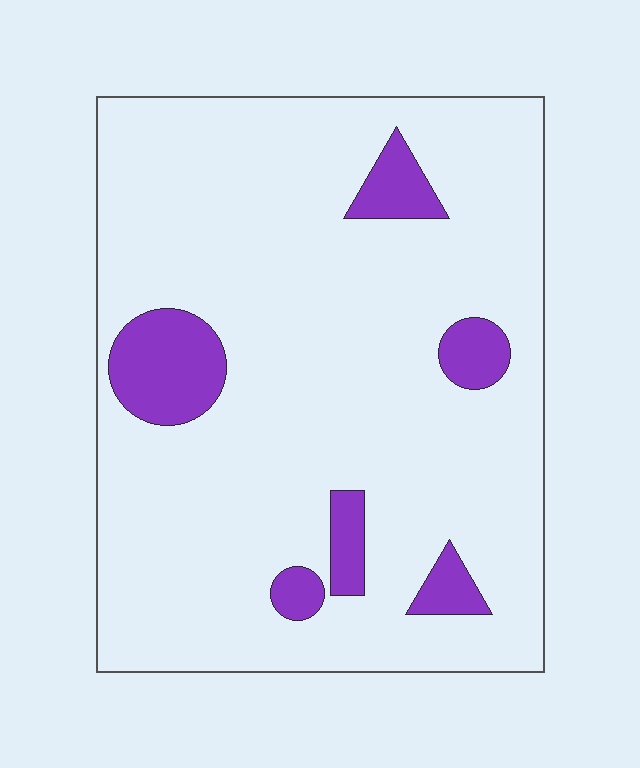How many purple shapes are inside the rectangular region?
6.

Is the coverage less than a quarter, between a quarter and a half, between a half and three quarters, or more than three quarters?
Less than a quarter.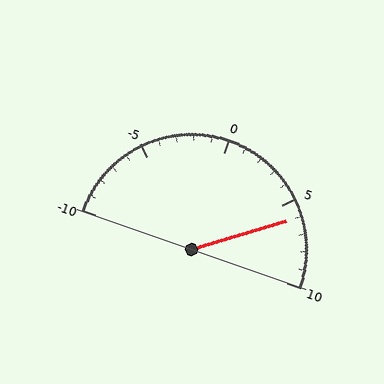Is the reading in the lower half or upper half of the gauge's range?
The reading is in the upper half of the range (-10 to 10).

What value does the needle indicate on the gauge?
The needle indicates approximately 6.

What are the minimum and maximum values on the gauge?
The gauge ranges from -10 to 10.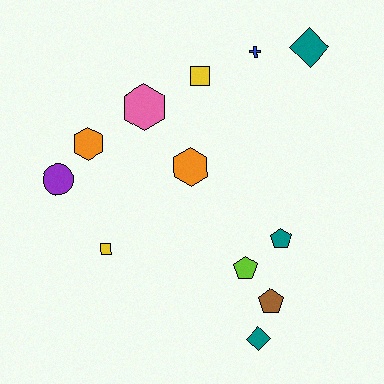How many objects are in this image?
There are 12 objects.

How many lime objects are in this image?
There is 1 lime object.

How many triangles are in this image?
There are no triangles.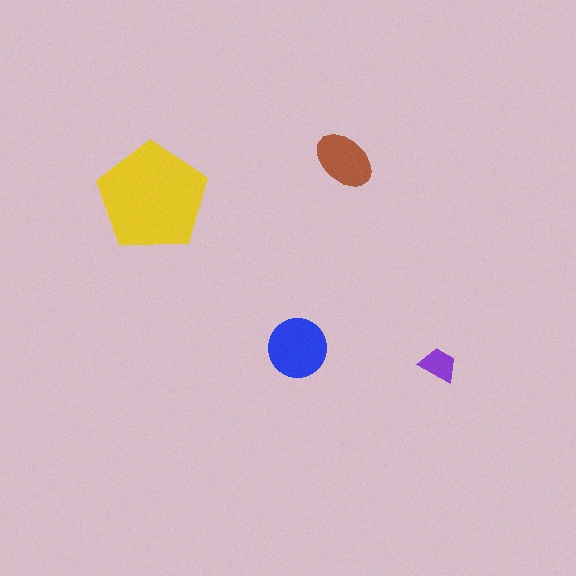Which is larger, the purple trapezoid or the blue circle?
The blue circle.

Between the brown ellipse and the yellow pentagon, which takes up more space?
The yellow pentagon.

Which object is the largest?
The yellow pentagon.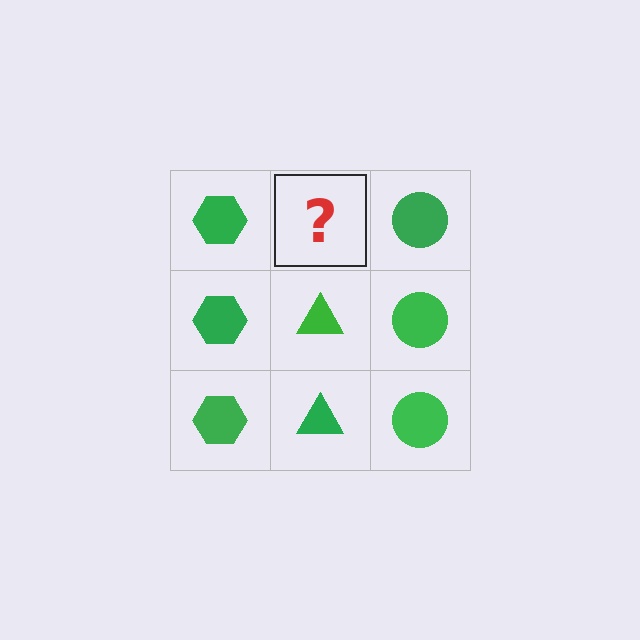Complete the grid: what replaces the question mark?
The question mark should be replaced with a green triangle.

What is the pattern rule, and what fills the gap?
The rule is that each column has a consistent shape. The gap should be filled with a green triangle.